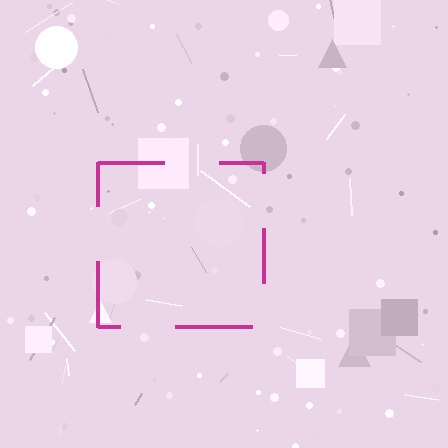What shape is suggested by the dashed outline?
The dashed outline suggests a square.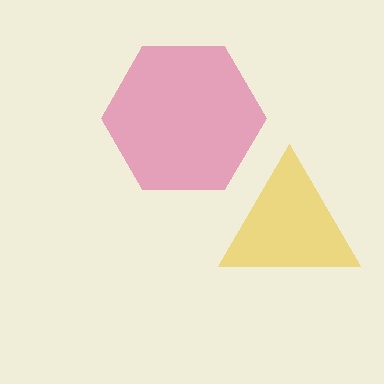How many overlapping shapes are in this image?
There are 2 overlapping shapes in the image.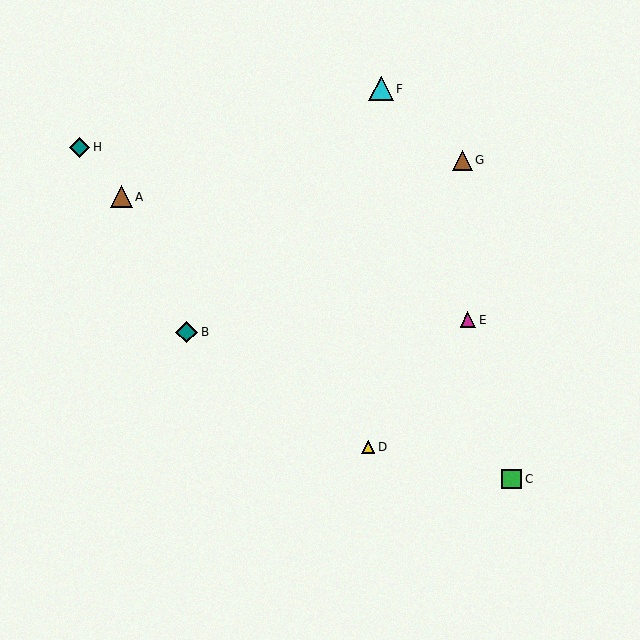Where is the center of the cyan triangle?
The center of the cyan triangle is at (381, 89).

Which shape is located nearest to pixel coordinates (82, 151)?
The teal diamond (labeled H) at (80, 147) is nearest to that location.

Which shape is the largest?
The cyan triangle (labeled F) is the largest.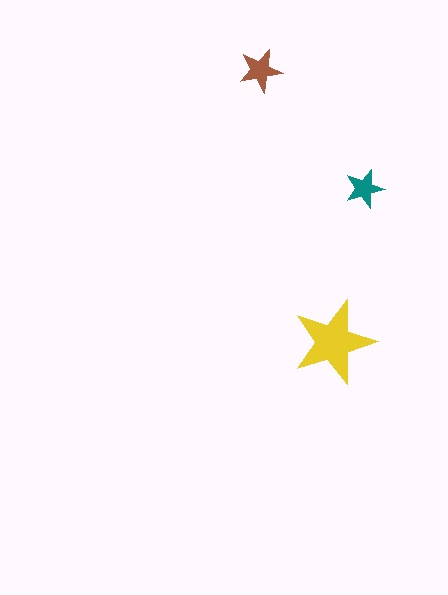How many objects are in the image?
There are 3 objects in the image.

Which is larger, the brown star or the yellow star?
The yellow one.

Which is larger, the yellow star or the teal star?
The yellow one.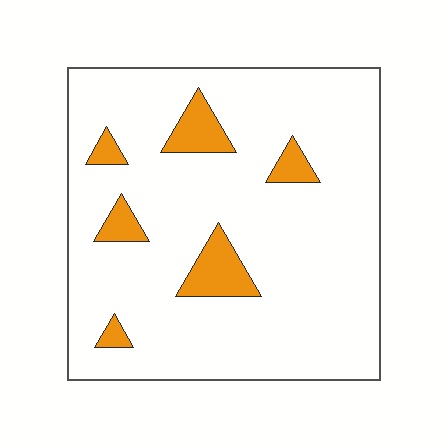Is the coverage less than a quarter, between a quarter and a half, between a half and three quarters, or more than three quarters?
Less than a quarter.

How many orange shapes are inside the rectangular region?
6.